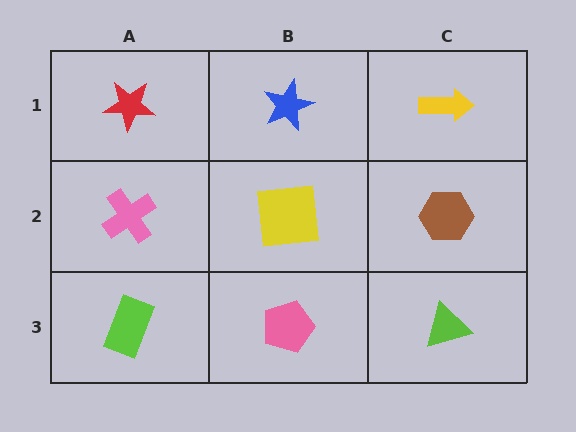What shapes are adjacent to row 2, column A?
A red star (row 1, column A), a lime rectangle (row 3, column A), a yellow square (row 2, column B).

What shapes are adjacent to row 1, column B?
A yellow square (row 2, column B), a red star (row 1, column A), a yellow arrow (row 1, column C).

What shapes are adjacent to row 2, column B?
A blue star (row 1, column B), a pink pentagon (row 3, column B), a pink cross (row 2, column A), a brown hexagon (row 2, column C).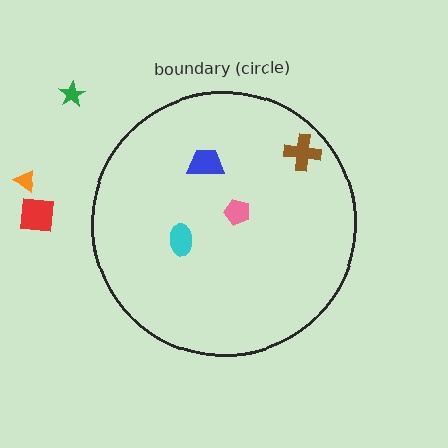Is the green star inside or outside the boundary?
Outside.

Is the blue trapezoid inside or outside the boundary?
Inside.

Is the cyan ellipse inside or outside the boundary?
Inside.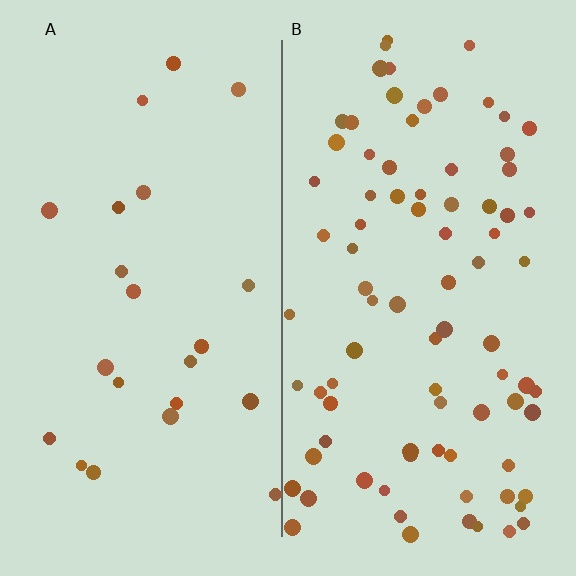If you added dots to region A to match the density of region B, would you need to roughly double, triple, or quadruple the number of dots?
Approximately quadruple.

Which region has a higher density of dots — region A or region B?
B (the right).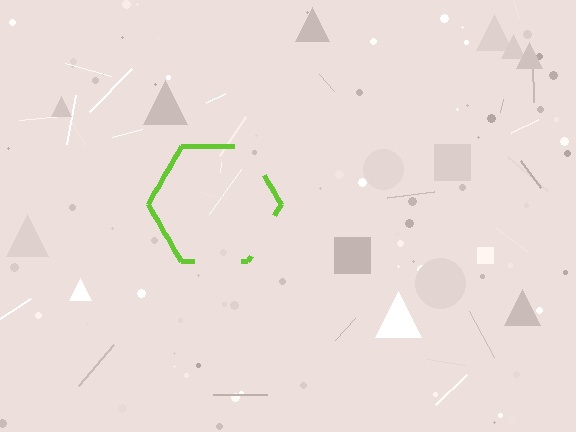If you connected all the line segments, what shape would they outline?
They would outline a hexagon.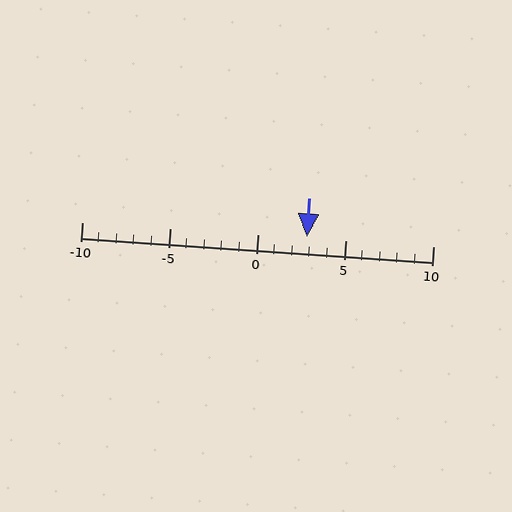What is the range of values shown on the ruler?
The ruler shows values from -10 to 10.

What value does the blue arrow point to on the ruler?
The blue arrow points to approximately 3.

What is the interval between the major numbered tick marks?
The major tick marks are spaced 5 units apart.